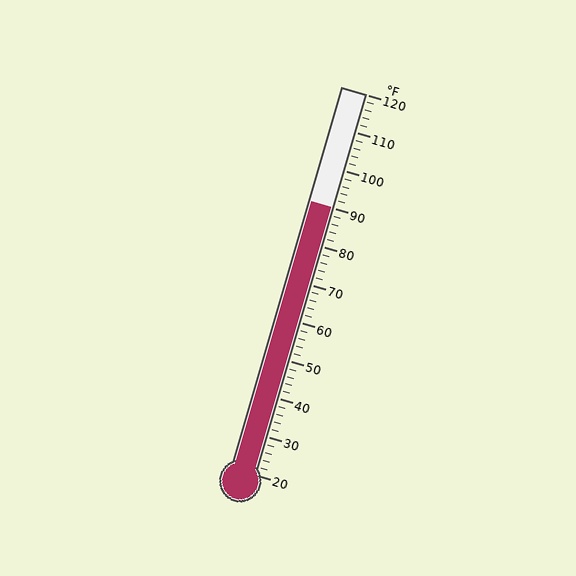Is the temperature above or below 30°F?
The temperature is above 30°F.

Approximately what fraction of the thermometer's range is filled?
The thermometer is filled to approximately 70% of its range.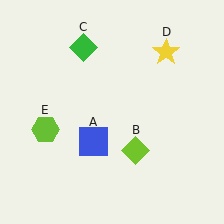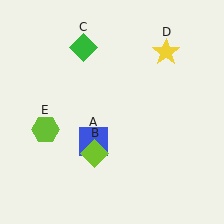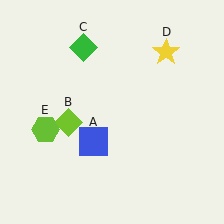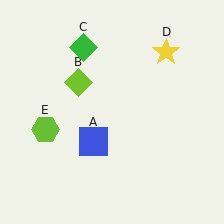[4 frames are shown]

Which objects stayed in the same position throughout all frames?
Blue square (object A) and green diamond (object C) and yellow star (object D) and lime hexagon (object E) remained stationary.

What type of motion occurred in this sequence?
The lime diamond (object B) rotated clockwise around the center of the scene.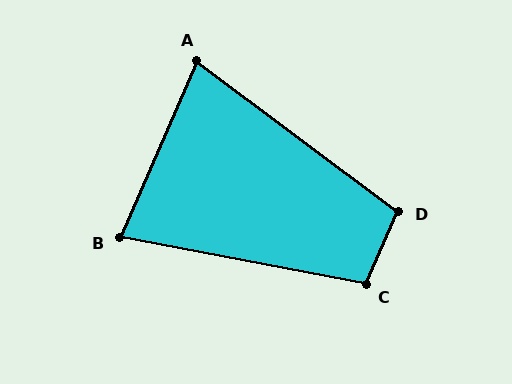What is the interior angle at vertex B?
Approximately 77 degrees (acute).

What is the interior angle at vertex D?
Approximately 103 degrees (obtuse).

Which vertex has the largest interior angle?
C, at approximately 103 degrees.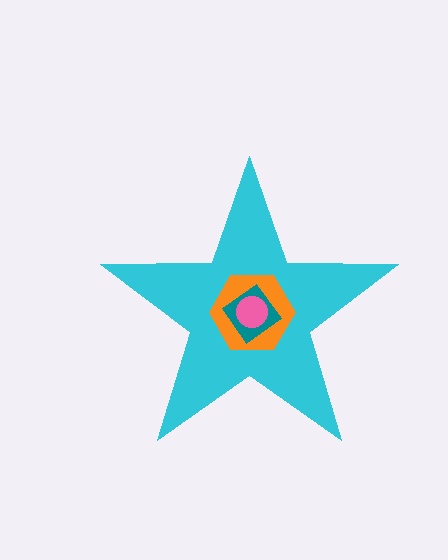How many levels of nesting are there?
4.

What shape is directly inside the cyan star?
The orange hexagon.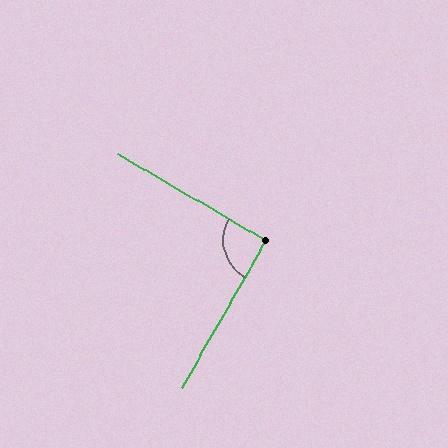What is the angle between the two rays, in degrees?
Approximately 91 degrees.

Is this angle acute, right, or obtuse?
It is approximately a right angle.